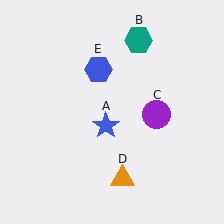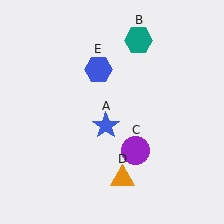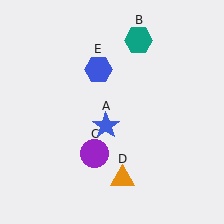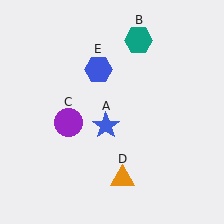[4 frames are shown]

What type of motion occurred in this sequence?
The purple circle (object C) rotated clockwise around the center of the scene.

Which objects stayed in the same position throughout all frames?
Blue star (object A) and teal hexagon (object B) and orange triangle (object D) and blue hexagon (object E) remained stationary.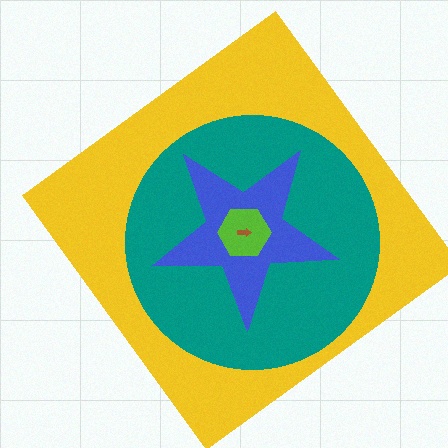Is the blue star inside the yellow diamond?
Yes.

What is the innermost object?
The brown arrow.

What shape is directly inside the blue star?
The lime hexagon.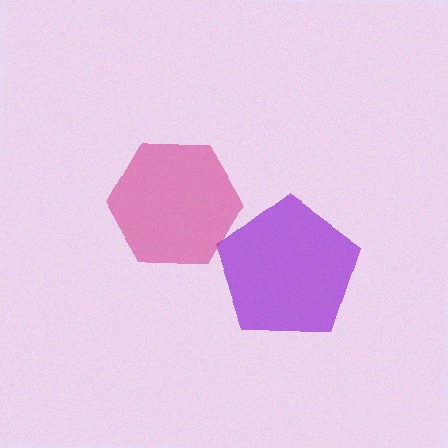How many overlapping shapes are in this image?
There are 2 overlapping shapes in the image.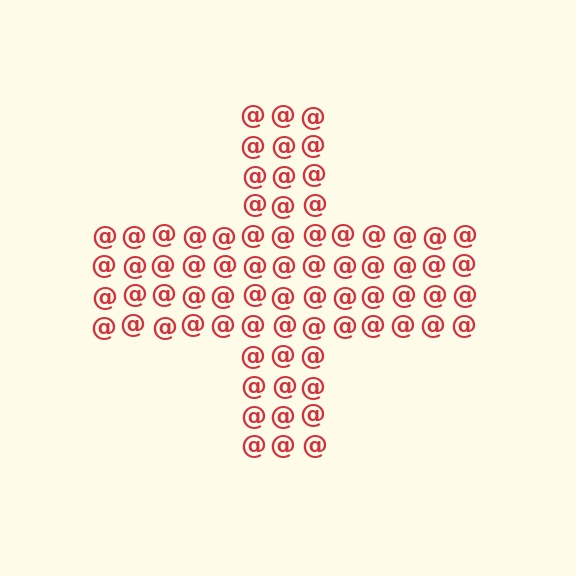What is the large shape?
The large shape is a cross.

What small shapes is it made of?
It is made of small at signs.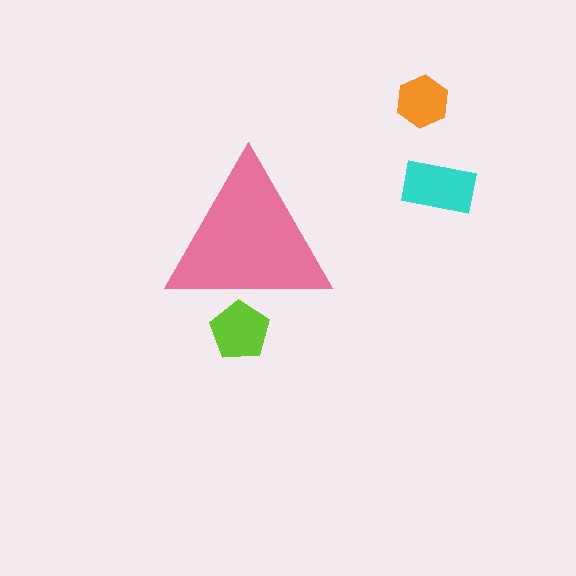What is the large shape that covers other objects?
A pink triangle.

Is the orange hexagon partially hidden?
No, the orange hexagon is fully visible.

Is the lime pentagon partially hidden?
Yes, the lime pentagon is partially hidden behind the pink triangle.